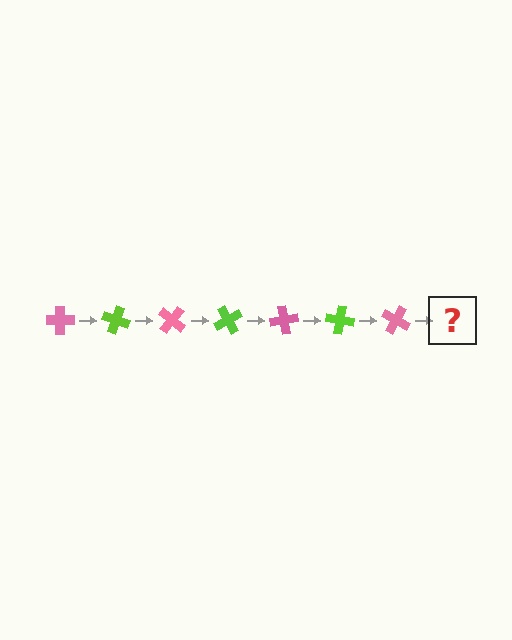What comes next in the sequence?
The next element should be a lime cross, rotated 140 degrees from the start.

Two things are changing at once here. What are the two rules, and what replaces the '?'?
The two rules are that it rotates 20 degrees each step and the color cycles through pink and lime. The '?' should be a lime cross, rotated 140 degrees from the start.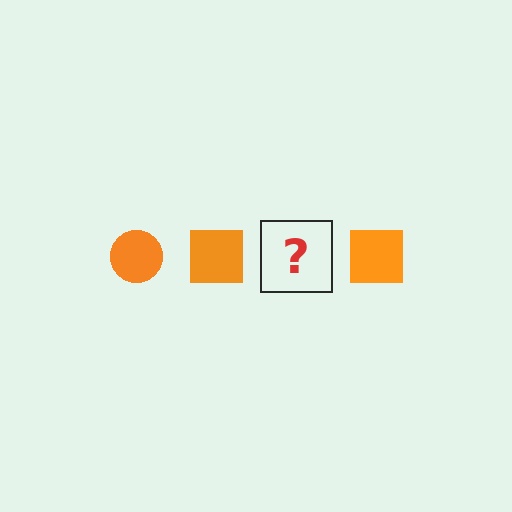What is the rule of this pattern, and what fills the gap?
The rule is that the pattern cycles through circle, square shapes in orange. The gap should be filled with an orange circle.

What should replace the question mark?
The question mark should be replaced with an orange circle.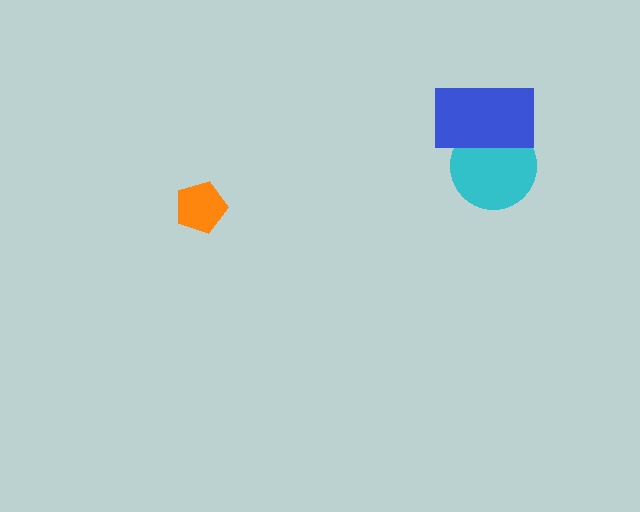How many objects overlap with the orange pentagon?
0 objects overlap with the orange pentagon.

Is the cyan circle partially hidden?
Yes, it is partially covered by another shape.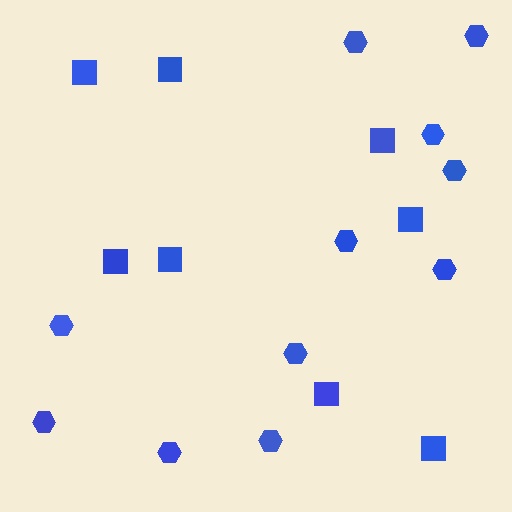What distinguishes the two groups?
There are 2 groups: one group of squares (8) and one group of hexagons (11).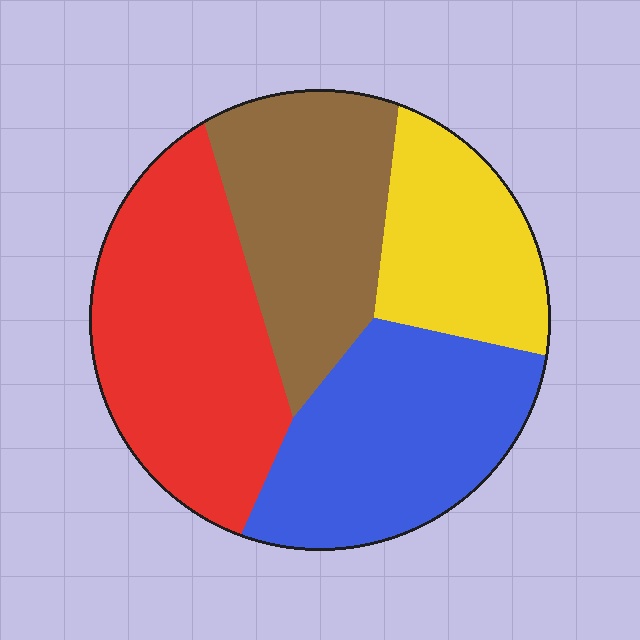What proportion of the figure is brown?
Brown takes up less than a quarter of the figure.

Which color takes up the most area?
Red, at roughly 30%.